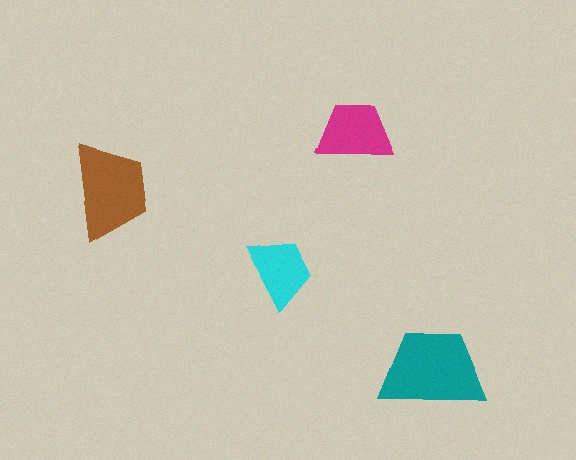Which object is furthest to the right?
The teal trapezoid is rightmost.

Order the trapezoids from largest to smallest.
the teal one, the brown one, the magenta one, the cyan one.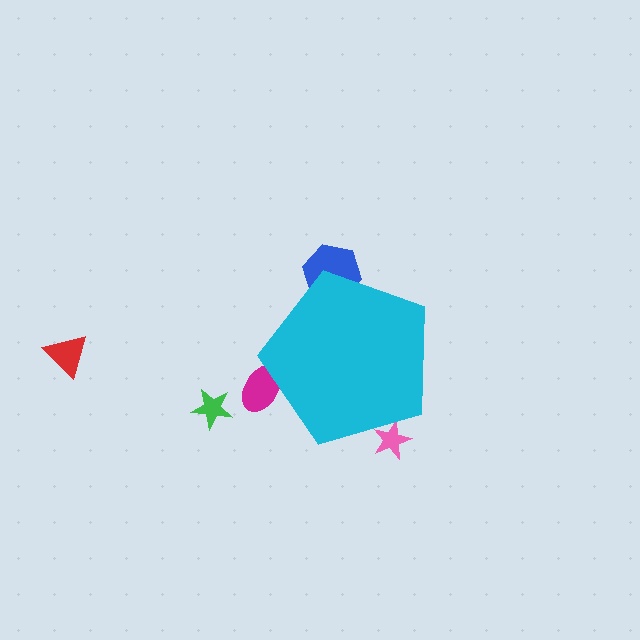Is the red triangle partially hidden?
No, the red triangle is fully visible.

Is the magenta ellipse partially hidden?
Yes, the magenta ellipse is partially hidden behind the cyan pentagon.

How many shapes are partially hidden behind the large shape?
3 shapes are partially hidden.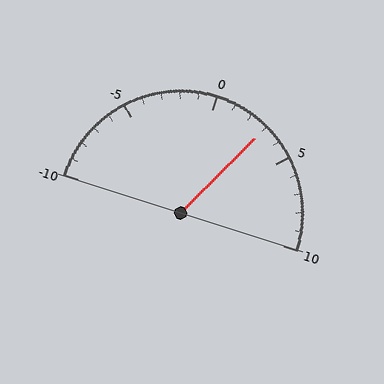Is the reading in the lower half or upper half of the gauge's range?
The reading is in the upper half of the range (-10 to 10).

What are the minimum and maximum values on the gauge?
The gauge ranges from -10 to 10.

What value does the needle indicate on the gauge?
The needle indicates approximately 3.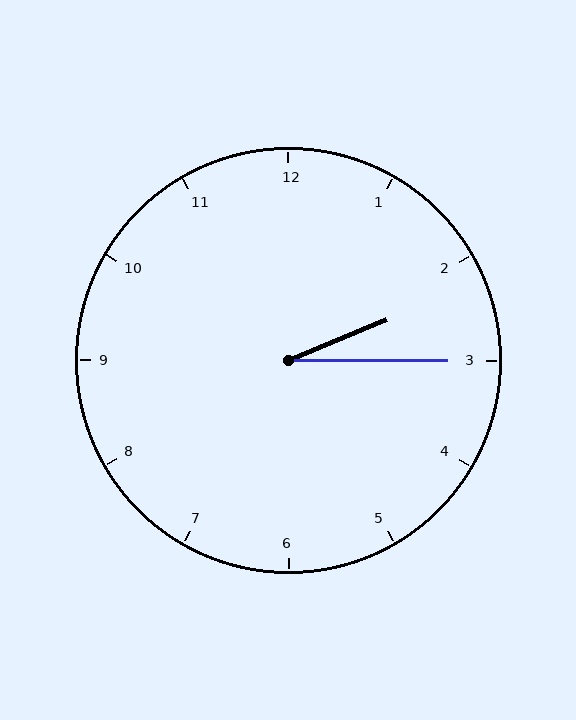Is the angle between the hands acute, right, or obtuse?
It is acute.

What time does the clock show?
2:15.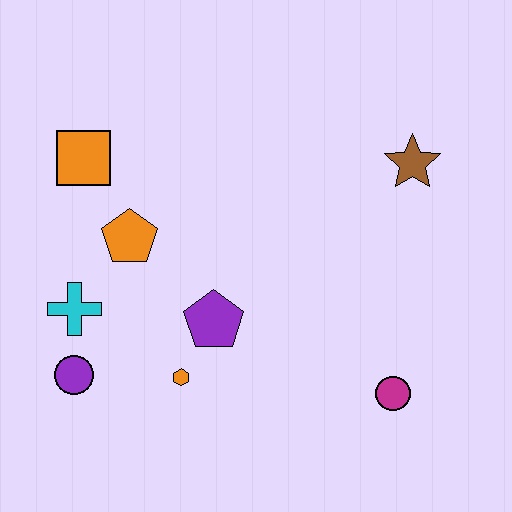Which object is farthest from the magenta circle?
The orange square is farthest from the magenta circle.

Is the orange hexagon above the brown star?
No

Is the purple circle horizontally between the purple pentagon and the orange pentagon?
No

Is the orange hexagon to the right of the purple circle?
Yes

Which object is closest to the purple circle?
The cyan cross is closest to the purple circle.